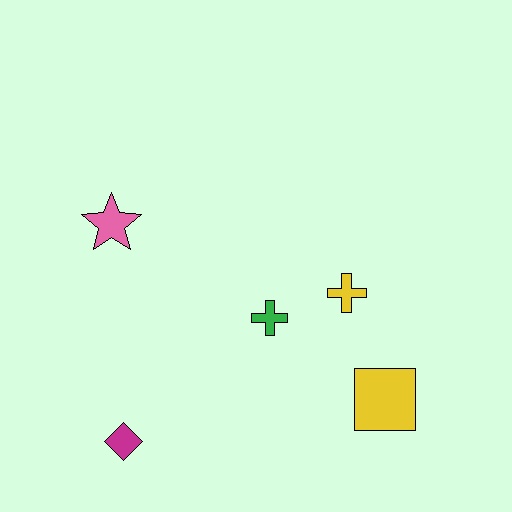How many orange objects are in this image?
There are no orange objects.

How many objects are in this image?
There are 5 objects.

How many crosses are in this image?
There are 2 crosses.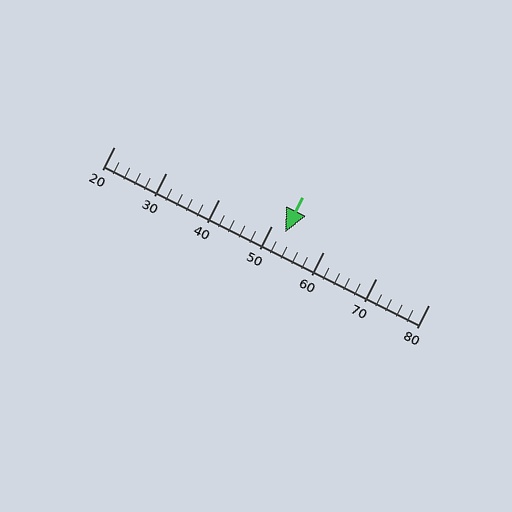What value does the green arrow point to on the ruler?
The green arrow points to approximately 53.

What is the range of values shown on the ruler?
The ruler shows values from 20 to 80.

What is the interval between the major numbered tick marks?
The major tick marks are spaced 10 units apart.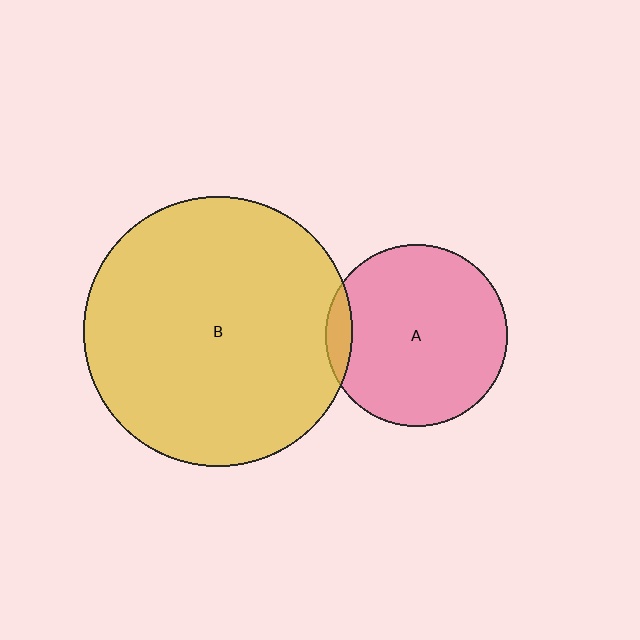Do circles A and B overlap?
Yes.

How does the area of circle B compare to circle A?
Approximately 2.2 times.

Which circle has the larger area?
Circle B (yellow).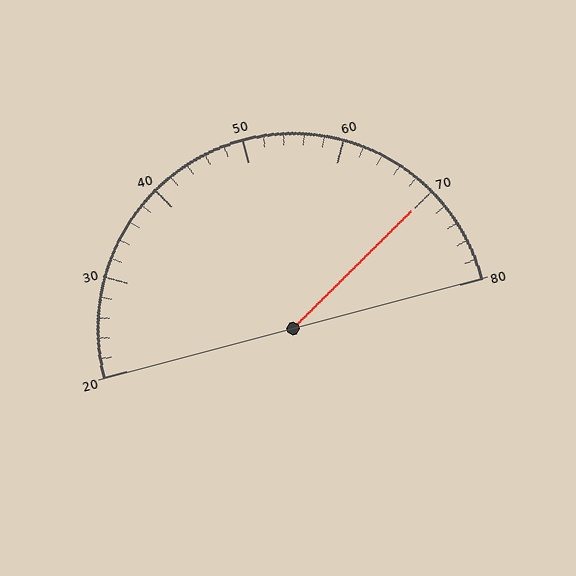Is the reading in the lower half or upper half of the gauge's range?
The reading is in the upper half of the range (20 to 80).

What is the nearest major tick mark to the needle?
The nearest major tick mark is 70.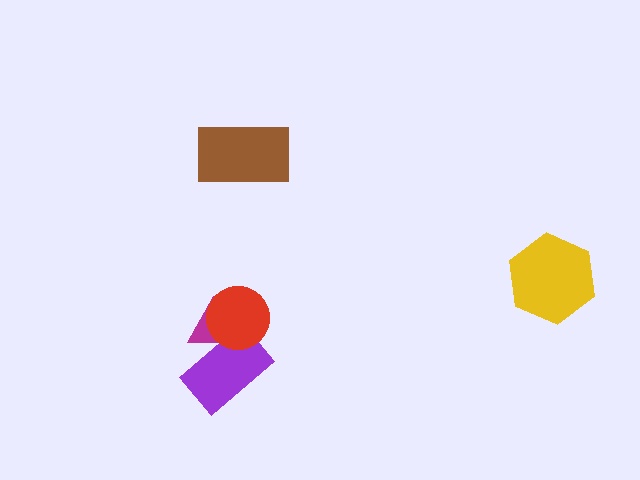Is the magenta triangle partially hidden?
Yes, it is partially covered by another shape.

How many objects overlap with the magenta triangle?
2 objects overlap with the magenta triangle.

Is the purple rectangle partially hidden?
Yes, it is partially covered by another shape.